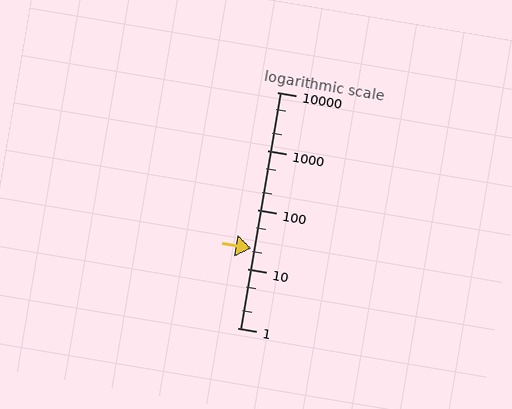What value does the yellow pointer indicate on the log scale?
The pointer indicates approximately 22.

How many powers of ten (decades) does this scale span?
The scale spans 4 decades, from 1 to 10000.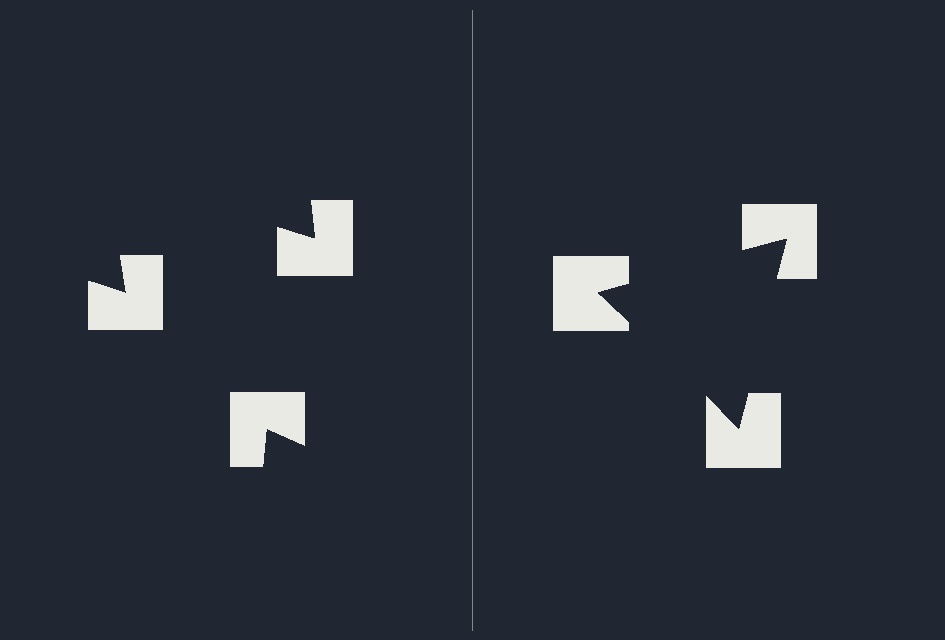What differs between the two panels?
The notched squares are positioned identically on both sides; only the wedge orientations differ. On the right they align to a triangle; on the left they are misaligned.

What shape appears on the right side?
An illusory triangle.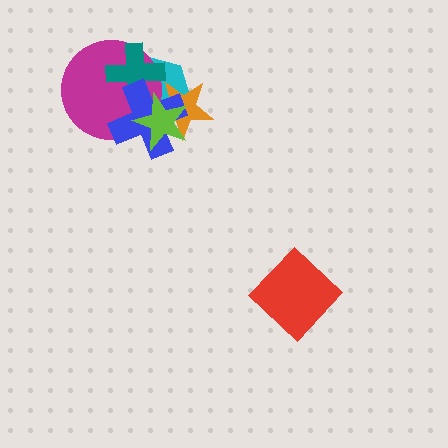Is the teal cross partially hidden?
Yes, it is partially covered by another shape.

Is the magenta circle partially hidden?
Yes, it is partially covered by another shape.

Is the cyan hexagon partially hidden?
Yes, it is partially covered by another shape.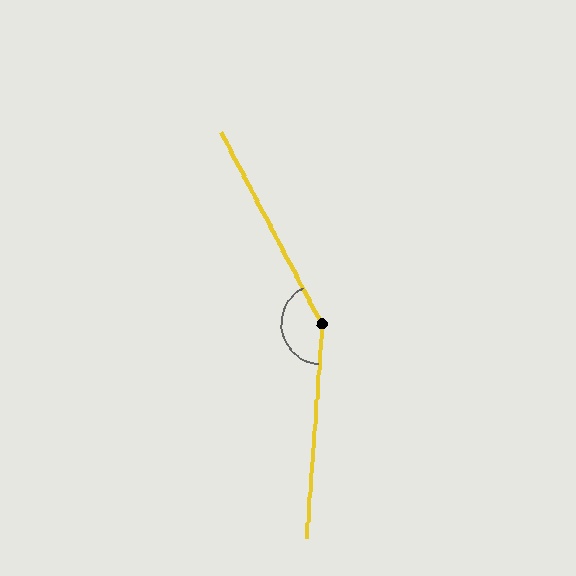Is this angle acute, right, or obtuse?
It is obtuse.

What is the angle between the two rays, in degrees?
Approximately 148 degrees.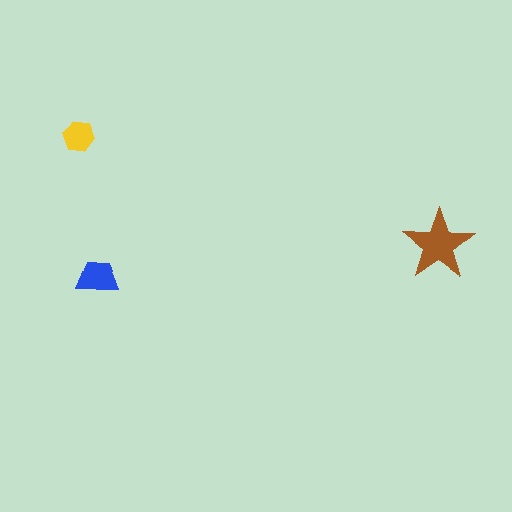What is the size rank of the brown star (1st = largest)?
1st.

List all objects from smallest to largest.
The yellow hexagon, the blue trapezoid, the brown star.